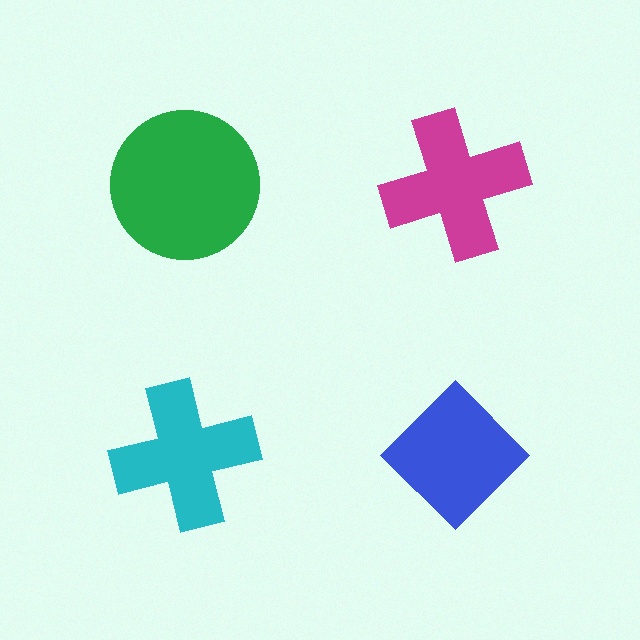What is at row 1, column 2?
A magenta cross.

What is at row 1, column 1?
A green circle.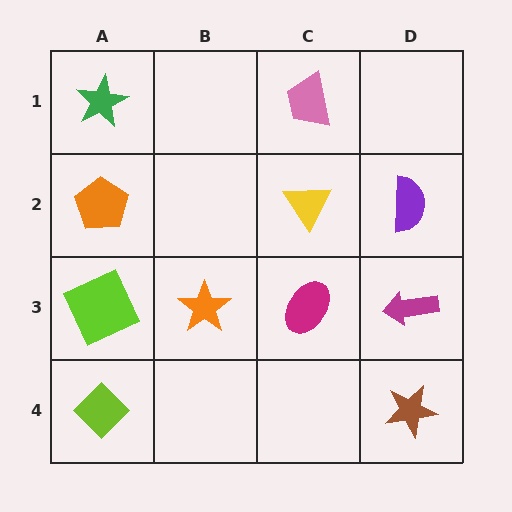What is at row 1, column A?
A green star.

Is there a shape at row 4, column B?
No, that cell is empty.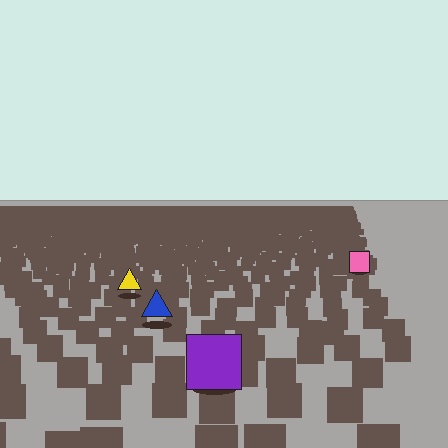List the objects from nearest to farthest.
From nearest to farthest: the purple square, the blue triangle, the yellow triangle, the pink square.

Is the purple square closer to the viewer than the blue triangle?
Yes. The purple square is closer — you can tell from the texture gradient: the ground texture is coarser near it.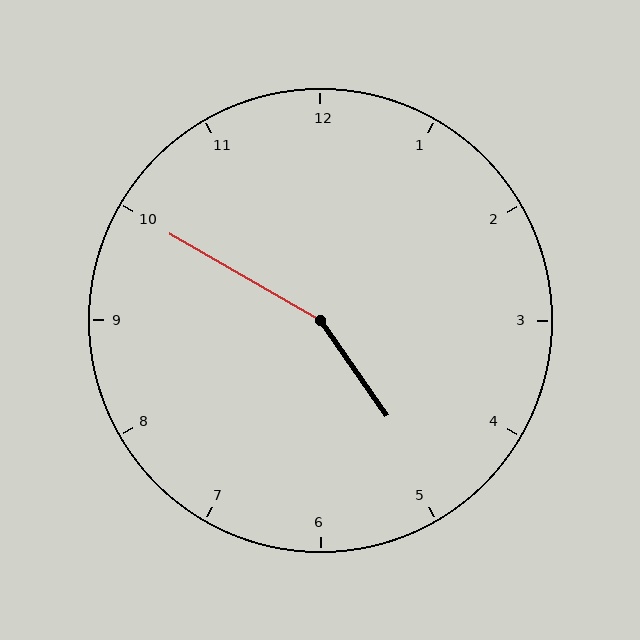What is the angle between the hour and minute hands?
Approximately 155 degrees.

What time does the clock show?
4:50.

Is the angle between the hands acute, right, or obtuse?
It is obtuse.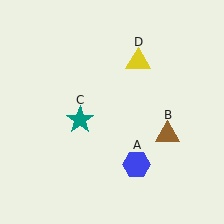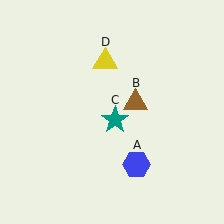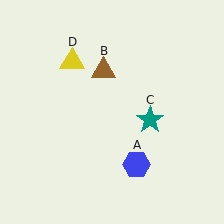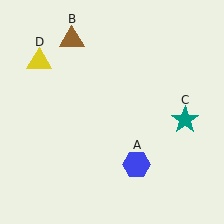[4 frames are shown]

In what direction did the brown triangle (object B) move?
The brown triangle (object B) moved up and to the left.